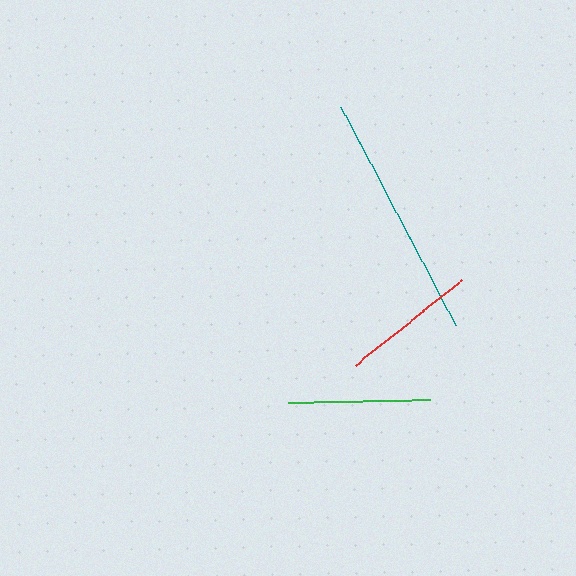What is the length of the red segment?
The red segment is approximately 137 pixels long.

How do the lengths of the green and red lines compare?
The green and red lines are approximately the same length.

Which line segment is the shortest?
The red line is the shortest at approximately 137 pixels.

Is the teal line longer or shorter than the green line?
The teal line is longer than the green line.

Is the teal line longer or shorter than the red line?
The teal line is longer than the red line.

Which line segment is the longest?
The teal line is the longest at approximately 246 pixels.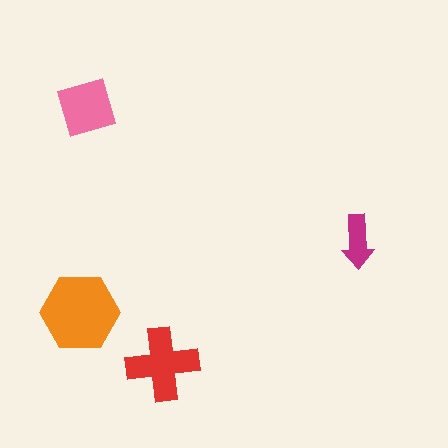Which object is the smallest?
The magenta arrow.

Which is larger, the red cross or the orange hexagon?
The orange hexagon.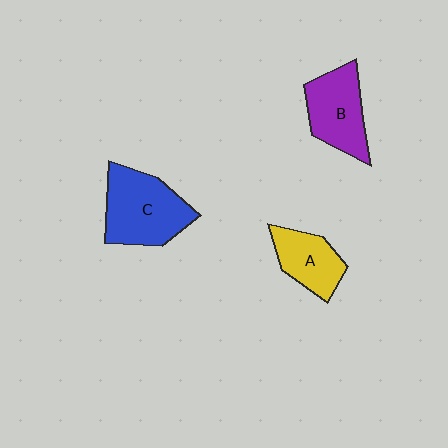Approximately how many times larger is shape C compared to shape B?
Approximately 1.3 times.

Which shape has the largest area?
Shape C (blue).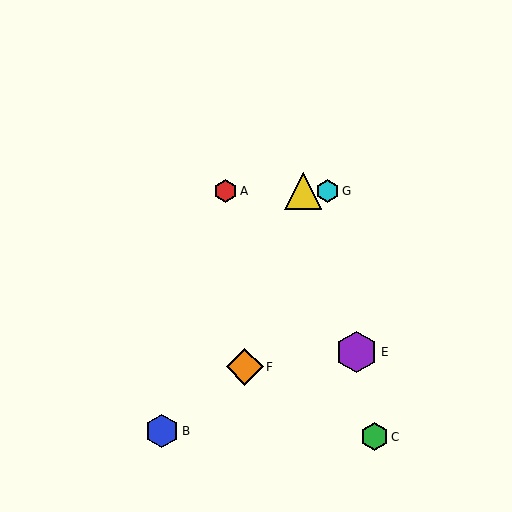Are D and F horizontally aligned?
No, D is at y≈191 and F is at y≈367.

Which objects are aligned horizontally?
Objects A, D, G are aligned horizontally.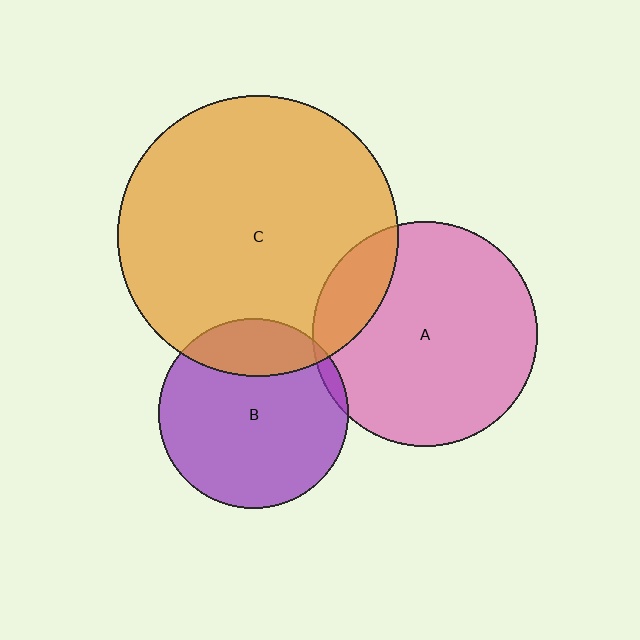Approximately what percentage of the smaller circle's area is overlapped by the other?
Approximately 5%.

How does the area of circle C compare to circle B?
Approximately 2.2 times.